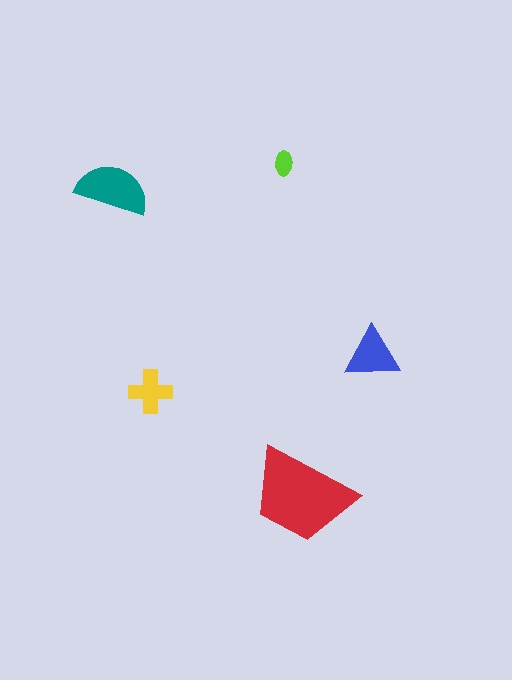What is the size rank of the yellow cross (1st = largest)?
4th.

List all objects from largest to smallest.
The red trapezoid, the teal semicircle, the blue triangle, the yellow cross, the lime ellipse.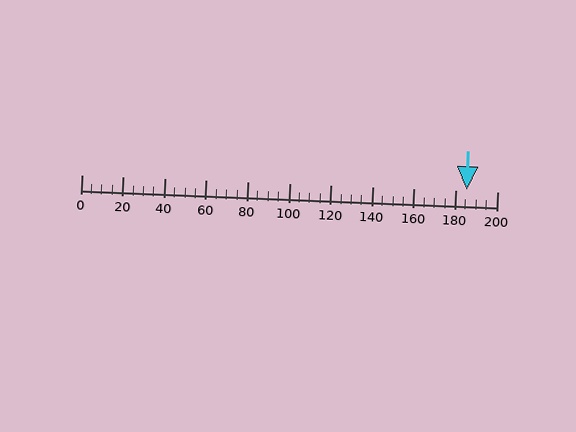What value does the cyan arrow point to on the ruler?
The cyan arrow points to approximately 185.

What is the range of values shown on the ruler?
The ruler shows values from 0 to 200.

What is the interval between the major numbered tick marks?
The major tick marks are spaced 20 units apart.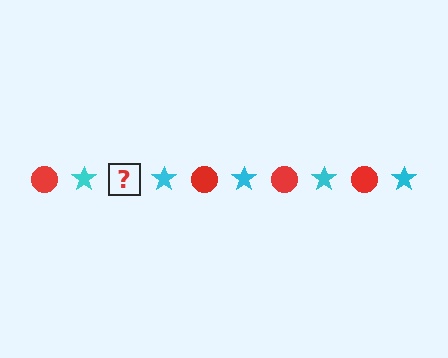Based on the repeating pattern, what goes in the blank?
The blank should be a red circle.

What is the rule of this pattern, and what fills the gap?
The rule is that the pattern alternates between red circle and cyan star. The gap should be filled with a red circle.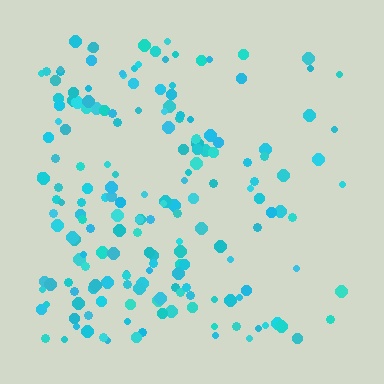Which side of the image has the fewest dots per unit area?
The right.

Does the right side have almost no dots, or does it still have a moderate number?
Still a moderate number, just noticeably fewer than the left.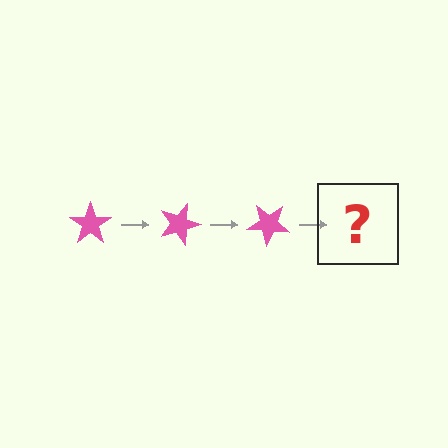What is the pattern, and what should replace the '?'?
The pattern is that the star rotates 20 degrees each step. The '?' should be a pink star rotated 60 degrees.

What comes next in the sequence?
The next element should be a pink star rotated 60 degrees.